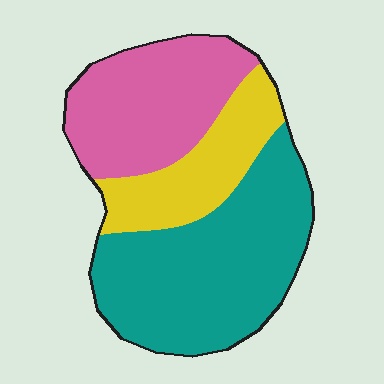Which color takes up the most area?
Teal, at roughly 50%.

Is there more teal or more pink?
Teal.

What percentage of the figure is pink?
Pink covers roughly 30% of the figure.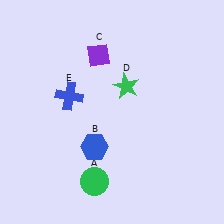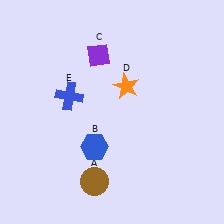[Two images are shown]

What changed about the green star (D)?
In Image 1, D is green. In Image 2, it changed to orange.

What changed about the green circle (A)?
In Image 1, A is green. In Image 2, it changed to brown.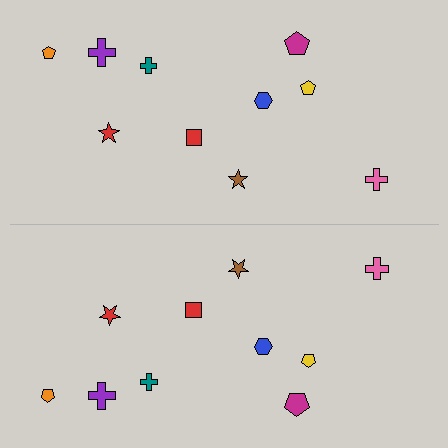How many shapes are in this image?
There are 20 shapes in this image.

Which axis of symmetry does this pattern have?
The pattern has a horizontal axis of symmetry running through the center of the image.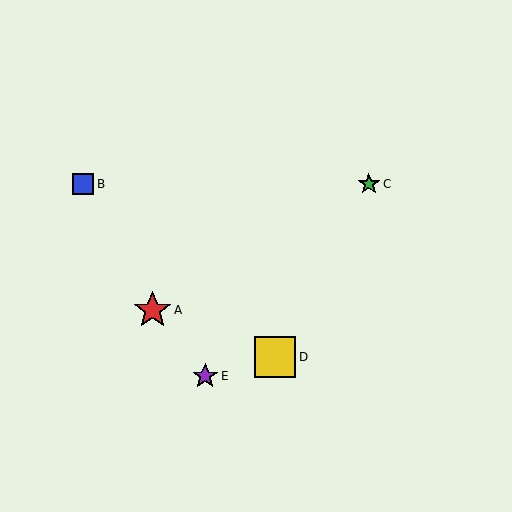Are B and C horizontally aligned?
Yes, both are at y≈184.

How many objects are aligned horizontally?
2 objects (B, C) are aligned horizontally.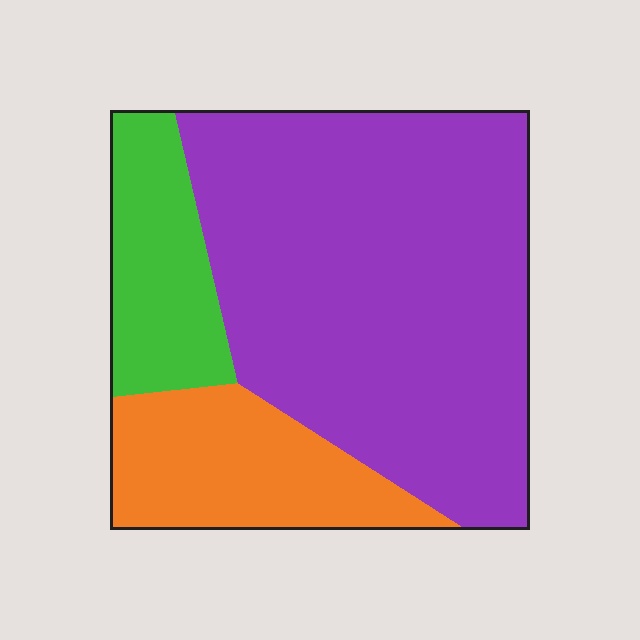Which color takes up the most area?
Purple, at roughly 65%.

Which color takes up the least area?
Green, at roughly 15%.